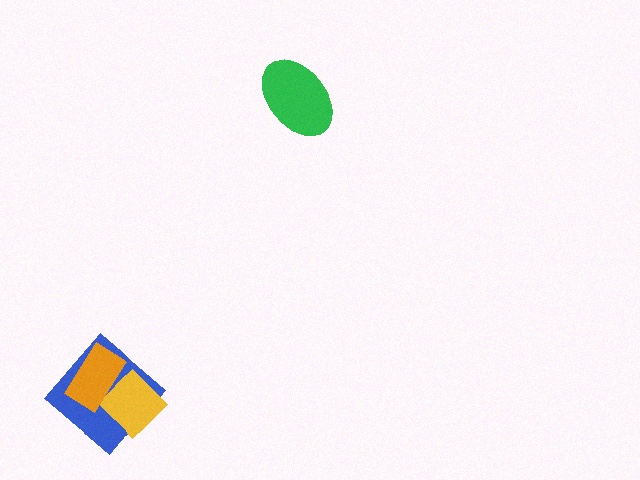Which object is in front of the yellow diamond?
The orange rectangle is in front of the yellow diamond.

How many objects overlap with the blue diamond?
2 objects overlap with the blue diamond.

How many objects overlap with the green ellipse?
0 objects overlap with the green ellipse.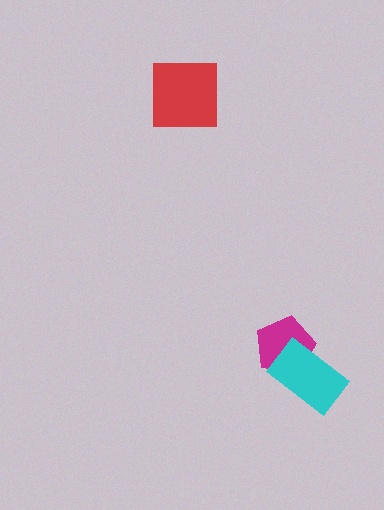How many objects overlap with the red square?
0 objects overlap with the red square.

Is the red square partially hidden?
No, no other shape covers it.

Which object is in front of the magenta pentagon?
The cyan rectangle is in front of the magenta pentagon.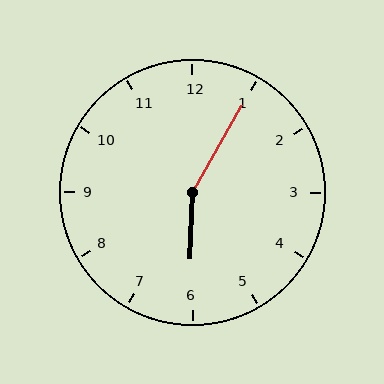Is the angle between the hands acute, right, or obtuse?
It is obtuse.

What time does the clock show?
6:05.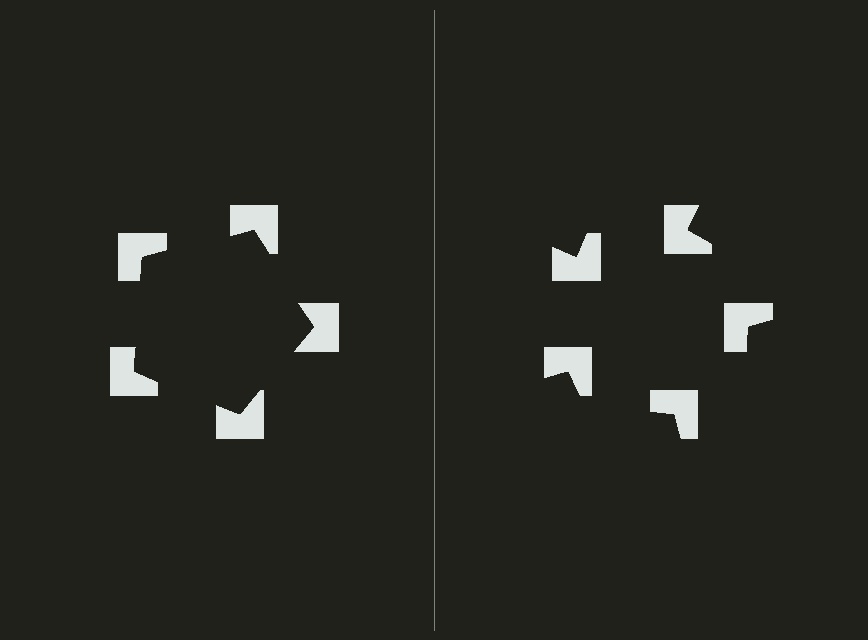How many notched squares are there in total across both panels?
10 — 5 on each side.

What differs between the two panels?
The notched squares are positioned identically on both sides; only the wedge orientations differ. On the left they align to a pentagon; on the right they are misaligned.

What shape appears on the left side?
An illusory pentagon.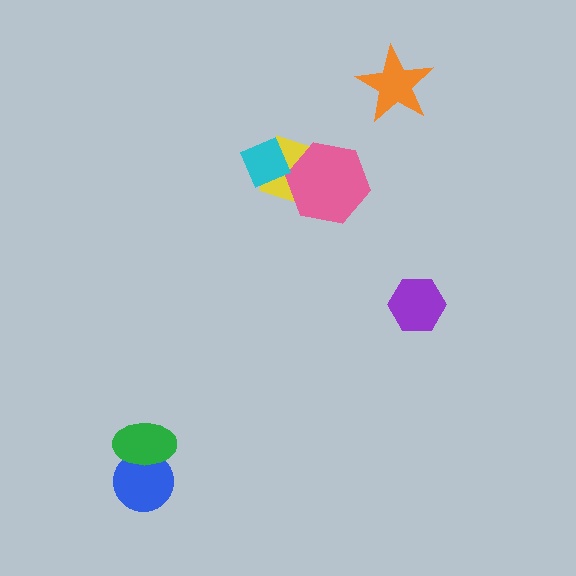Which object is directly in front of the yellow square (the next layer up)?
The pink hexagon is directly in front of the yellow square.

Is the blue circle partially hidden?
Yes, it is partially covered by another shape.